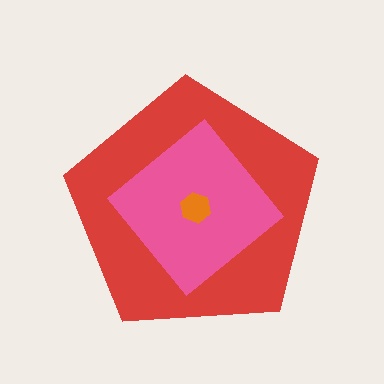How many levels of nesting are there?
3.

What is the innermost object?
The orange hexagon.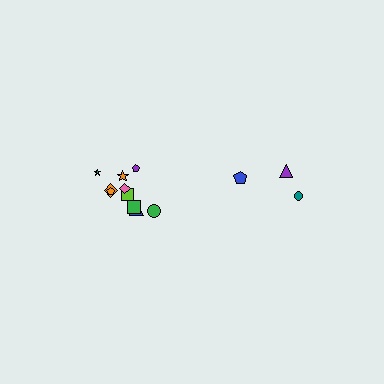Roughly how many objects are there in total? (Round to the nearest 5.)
Roughly 15 objects in total.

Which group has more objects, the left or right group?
The left group.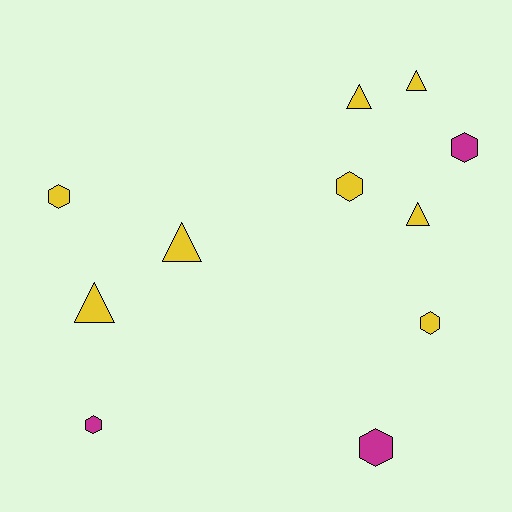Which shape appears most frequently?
Hexagon, with 6 objects.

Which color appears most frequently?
Yellow, with 8 objects.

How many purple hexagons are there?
There are no purple hexagons.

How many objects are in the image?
There are 11 objects.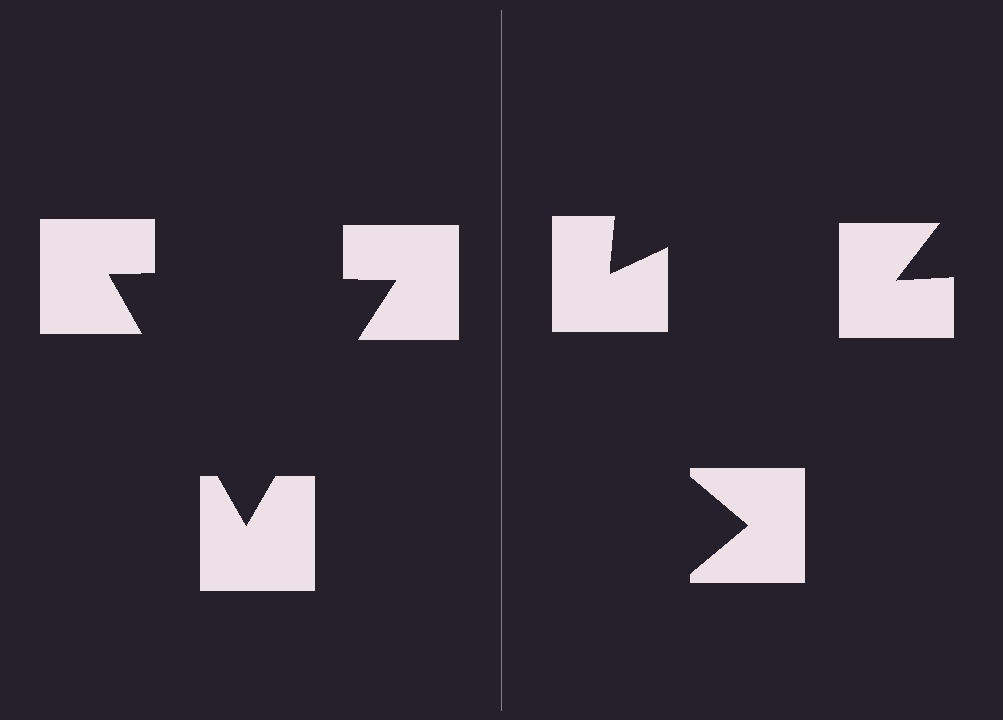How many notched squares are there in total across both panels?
6 — 3 on each side.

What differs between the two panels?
The notched squares are positioned identically on both sides; only the wedge orientations differ. On the left they align to a triangle; on the right they are misaligned.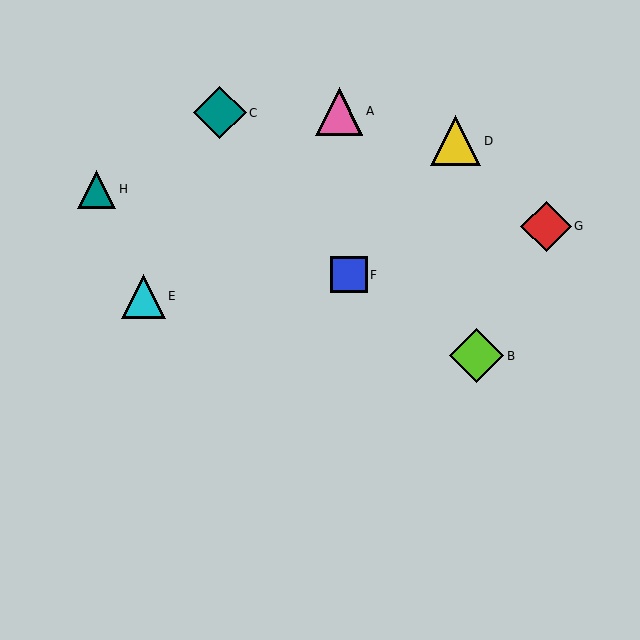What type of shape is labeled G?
Shape G is a red diamond.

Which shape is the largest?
The lime diamond (labeled B) is the largest.